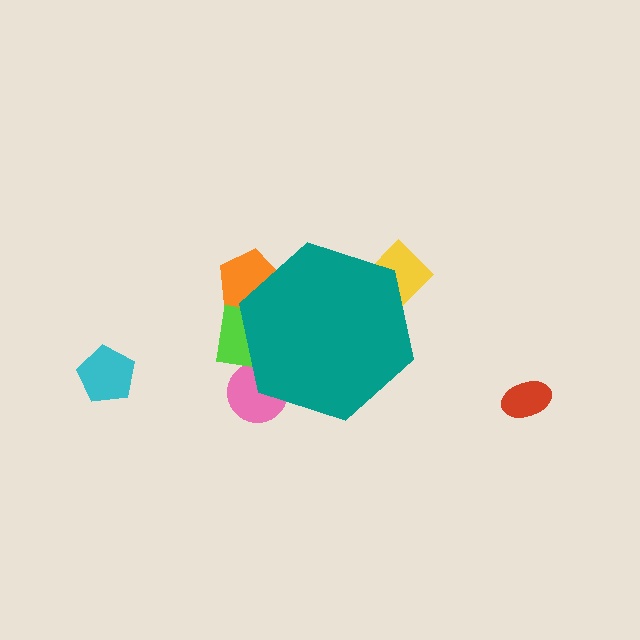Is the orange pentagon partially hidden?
Yes, the orange pentagon is partially hidden behind the teal hexagon.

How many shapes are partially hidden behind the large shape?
4 shapes are partially hidden.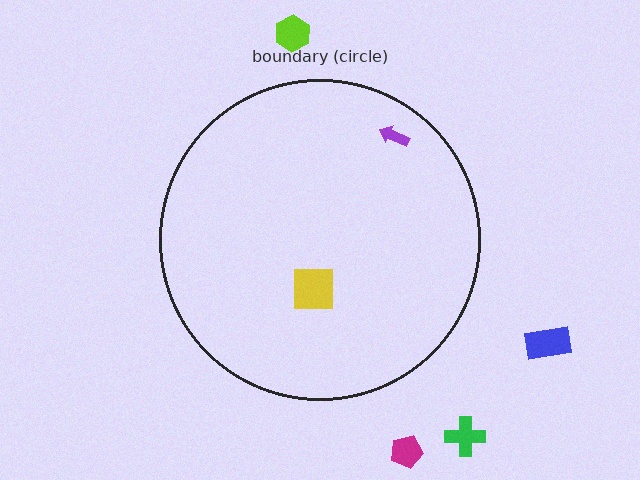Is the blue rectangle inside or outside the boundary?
Outside.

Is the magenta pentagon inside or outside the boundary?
Outside.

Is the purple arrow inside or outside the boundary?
Inside.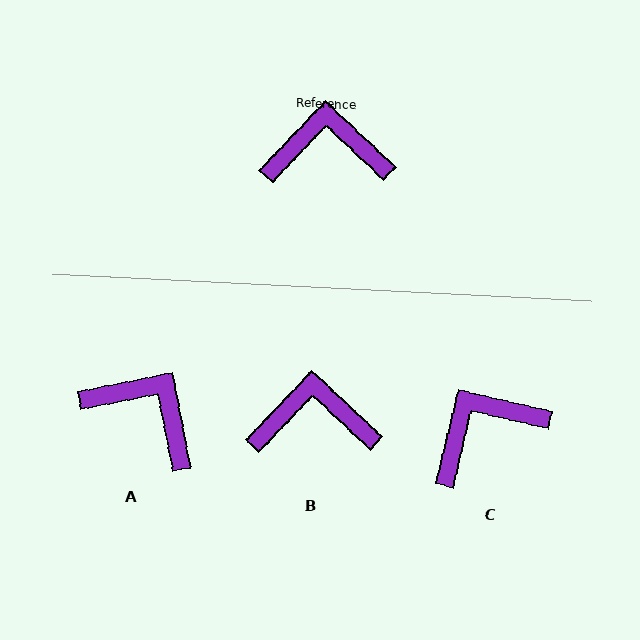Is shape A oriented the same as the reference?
No, it is off by about 35 degrees.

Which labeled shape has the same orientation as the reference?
B.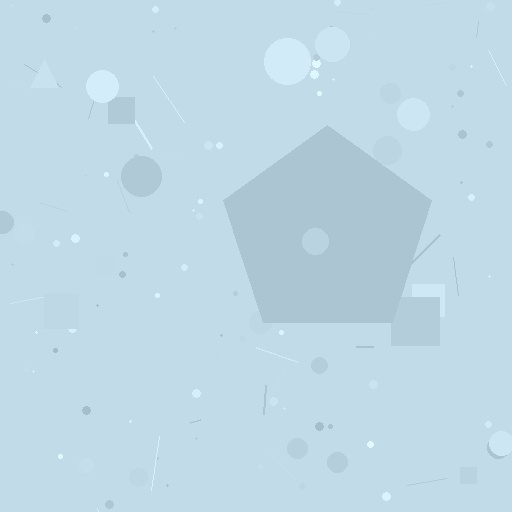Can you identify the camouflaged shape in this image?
The camouflaged shape is a pentagon.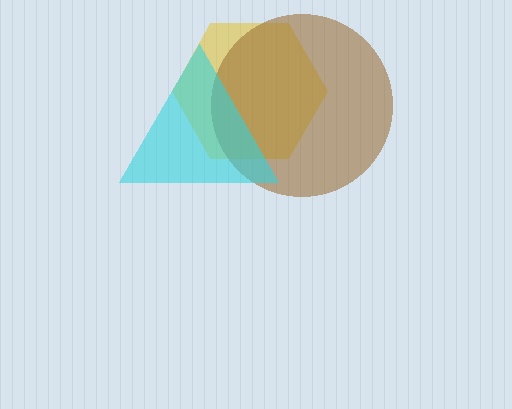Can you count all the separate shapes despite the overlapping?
Yes, there are 3 separate shapes.